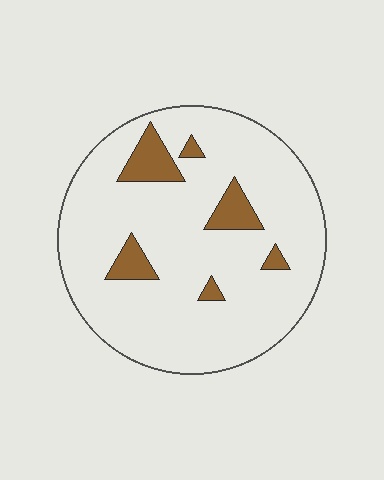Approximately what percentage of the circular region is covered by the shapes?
Approximately 10%.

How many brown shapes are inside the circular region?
6.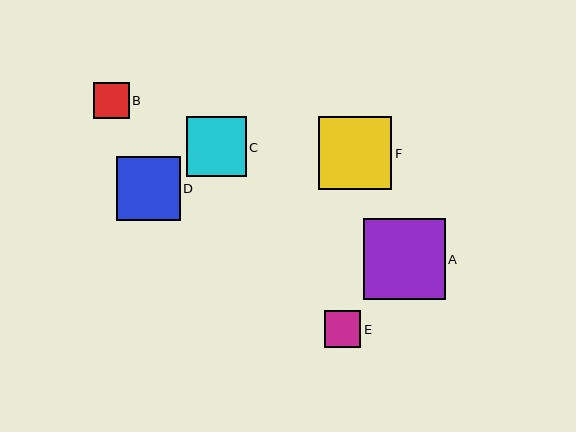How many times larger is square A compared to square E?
Square A is approximately 2.2 times the size of square E.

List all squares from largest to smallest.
From largest to smallest: A, F, D, C, E, B.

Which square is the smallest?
Square B is the smallest with a size of approximately 36 pixels.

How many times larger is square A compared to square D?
Square A is approximately 1.3 times the size of square D.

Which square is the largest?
Square A is the largest with a size of approximately 81 pixels.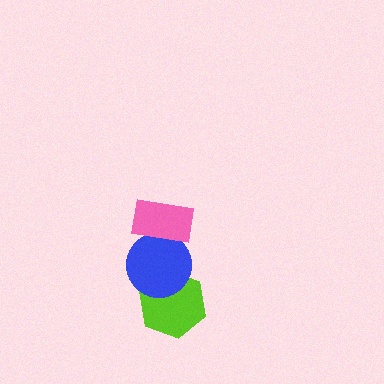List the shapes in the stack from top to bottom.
From top to bottom: the pink rectangle, the blue circle, the lime hexagon.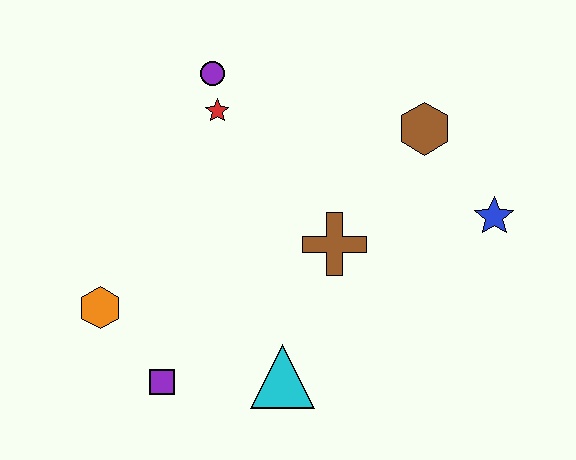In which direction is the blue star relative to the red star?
The blue star is to the right of the red star.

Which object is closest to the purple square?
The orange hexagon is closest to the purple square.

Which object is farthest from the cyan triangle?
The purple circle is farthest from the cyan triangle.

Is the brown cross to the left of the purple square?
No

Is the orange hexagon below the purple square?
No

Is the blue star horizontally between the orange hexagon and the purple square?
No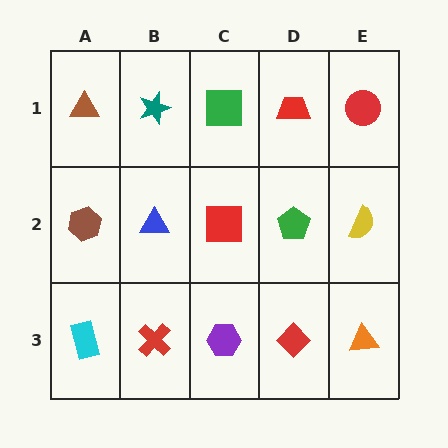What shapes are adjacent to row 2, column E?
A red circle (row 1, column E), an orange triangle (row 3, column E), a green pentagon (row 2, column D).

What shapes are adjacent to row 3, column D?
A green pentagon (row 2, column D), a purple hexagon (row 3, column C), an orange triangle (row 3, column E).